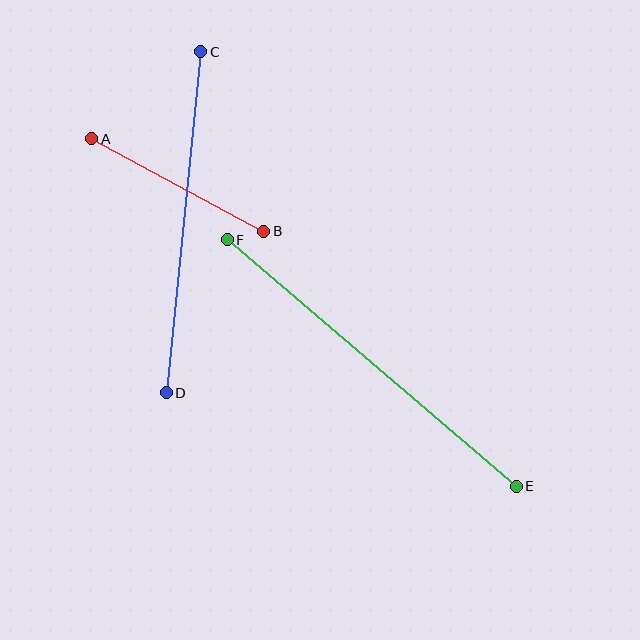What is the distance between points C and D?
The distance is approximately 343 pixels.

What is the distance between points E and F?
The distance is approximately 380 pixels.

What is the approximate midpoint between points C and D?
The midpoint is at approximately (184, 222) pixels.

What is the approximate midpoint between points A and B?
The midpoint is at approximately (178, 185) pixels.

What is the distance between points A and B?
The distance is approximately 195 pixels.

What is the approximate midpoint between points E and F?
The midpoint is at approximately (372, 363) pixels.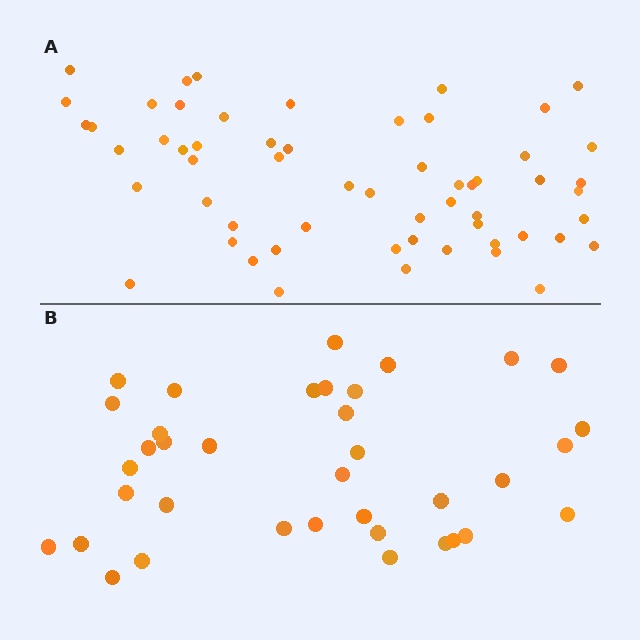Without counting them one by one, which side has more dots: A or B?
Region A (the top region) has more dots.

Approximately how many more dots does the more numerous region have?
Region A has approximately 20 more dots than region B.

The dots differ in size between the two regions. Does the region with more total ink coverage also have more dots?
No. Region B has more total ink coverage because its dots are larger, but region A actually contains more individual dots. Total area can be misleading — the number of items is what matters here.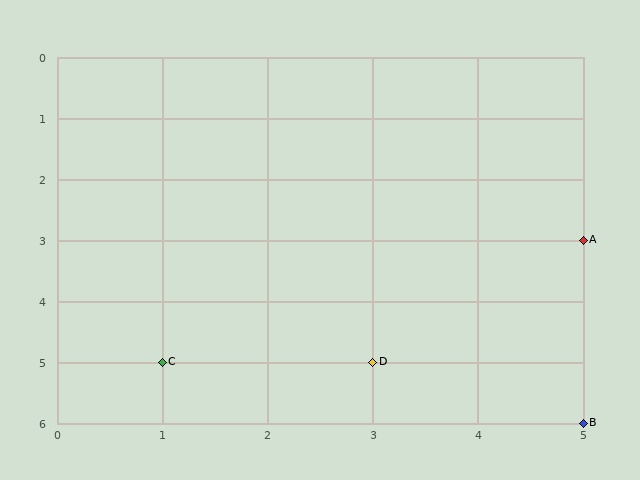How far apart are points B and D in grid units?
Points B and D are 2 columns and 1 row apart (about 2.2 grid units diagonally).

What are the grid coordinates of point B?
Point B is at grid coordinates (5, 6).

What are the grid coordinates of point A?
Point A is at grid coordinates (5, 3).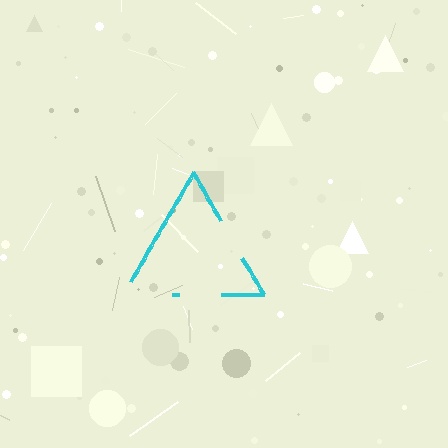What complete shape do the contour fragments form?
The contour fragments form a triangle.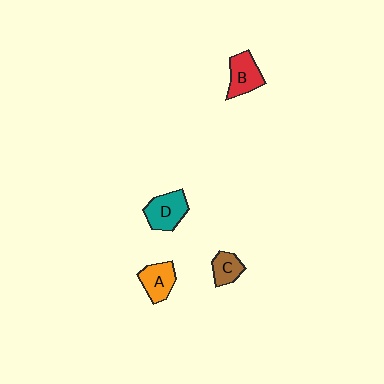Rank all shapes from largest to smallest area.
From largest to smallest: D (teal), B (red), A (orange), C (brown).